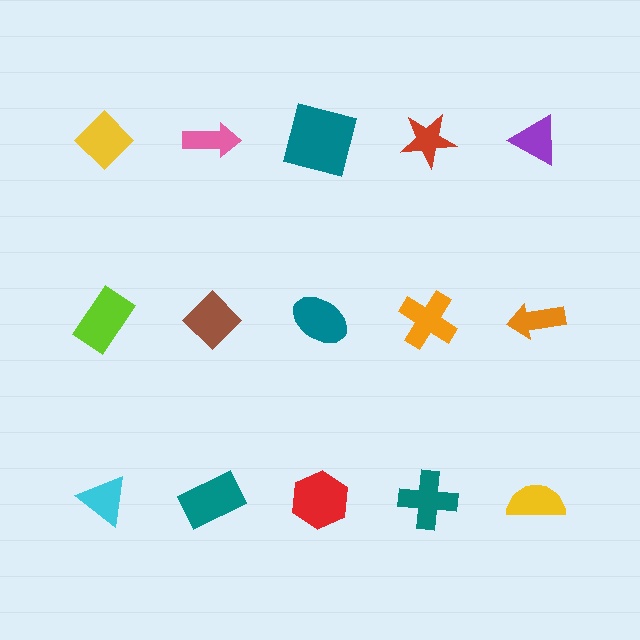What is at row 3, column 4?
A teal cross.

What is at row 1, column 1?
A yellow diamond.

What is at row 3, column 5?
A yellow semicircle.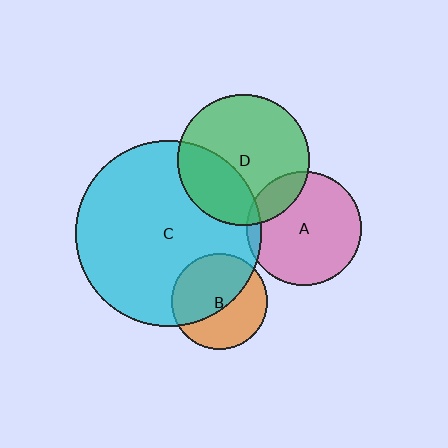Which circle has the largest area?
Circle C (cyan).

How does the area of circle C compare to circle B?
Approximately 3.8 times.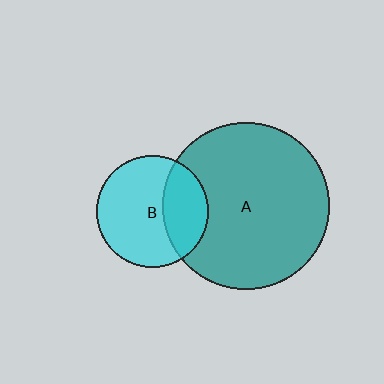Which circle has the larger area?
Circle A (teal).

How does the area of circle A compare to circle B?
Approximately 2.2 times.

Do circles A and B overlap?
Yes.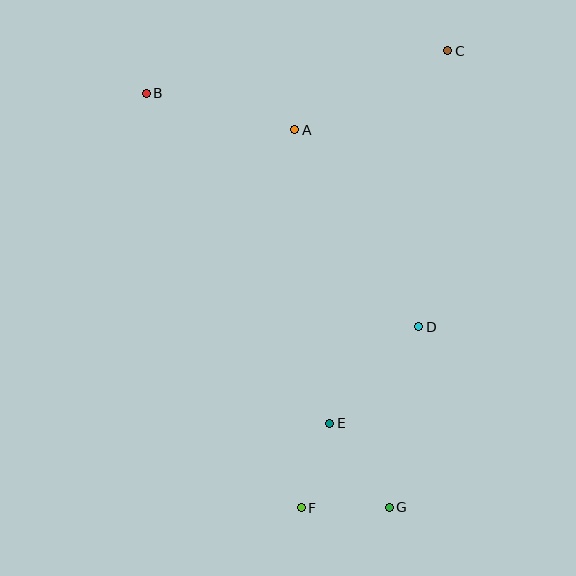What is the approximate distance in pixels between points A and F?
The distance between A and F is approximately 378 pixels.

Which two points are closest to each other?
Points F and G are closest to each other.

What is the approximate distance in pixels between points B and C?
The distance between B and C is approximately 304 pixels.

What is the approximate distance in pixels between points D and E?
The distance between D and E is approximately 131 pixels.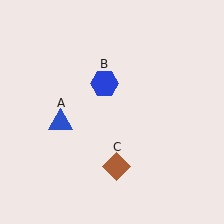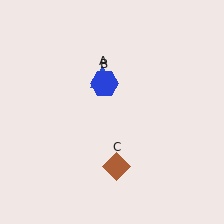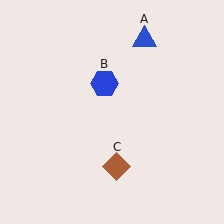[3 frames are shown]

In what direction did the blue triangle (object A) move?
The blue triangle (object A) moved up and to the right.